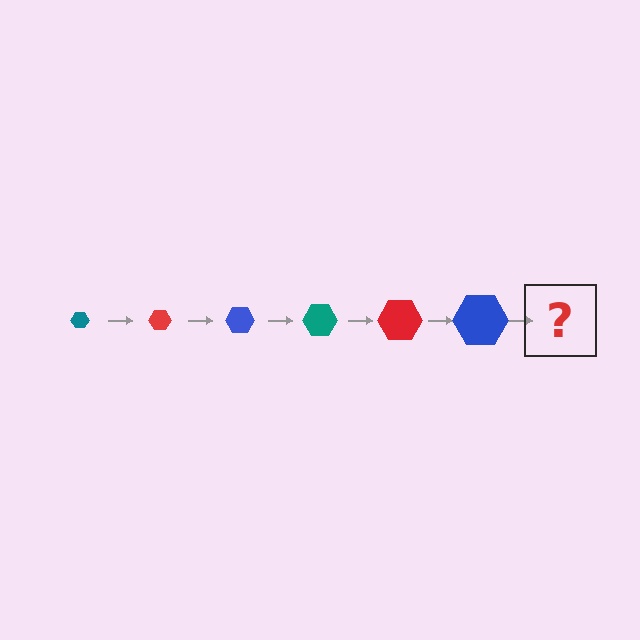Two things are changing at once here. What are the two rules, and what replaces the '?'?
The two rules are that the hexagon grows larger each step and the color cycles through teal, red, and blue. The '?' should be a teal hexagon, larger than the previous one.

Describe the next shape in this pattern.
It should be a teal hexagon, larger than the previous one.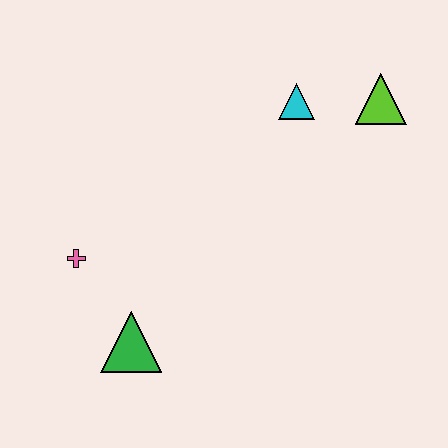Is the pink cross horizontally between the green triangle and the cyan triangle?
No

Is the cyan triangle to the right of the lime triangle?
No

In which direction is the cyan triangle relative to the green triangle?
The cyan triangle is above the green triangle.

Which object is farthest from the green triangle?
The lime triangle is farthest from the green triangle.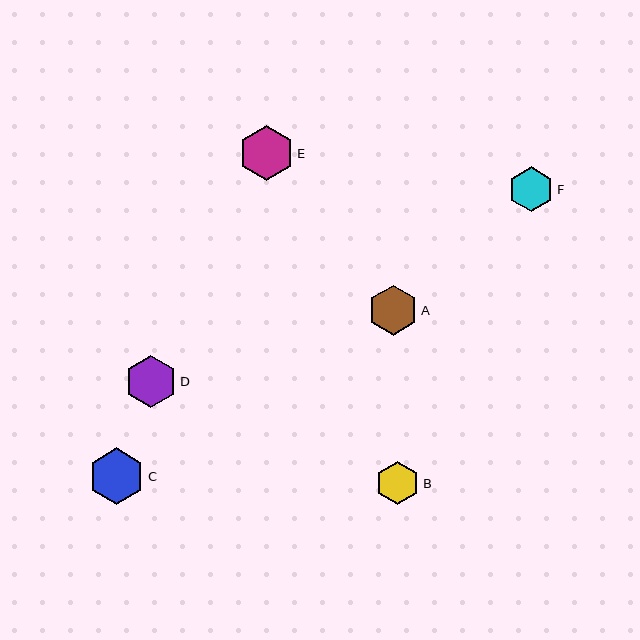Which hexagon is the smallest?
Hexagon B is the smallest with a size of approximately 44 pixels.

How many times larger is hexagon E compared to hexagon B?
Hexagon E is approximately 1.3 times the size of hexagon B.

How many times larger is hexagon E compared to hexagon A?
Hexagon E is approximately 1.1 times the size of hexagon A.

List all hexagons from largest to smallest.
From largest to smallest: C, E, D, A, F, B.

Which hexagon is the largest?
Hexagon C is the largest with a size of approximately 56 pixels.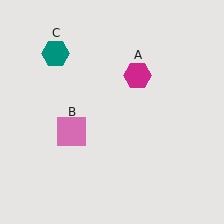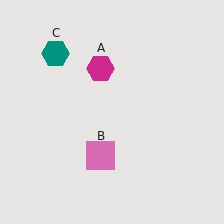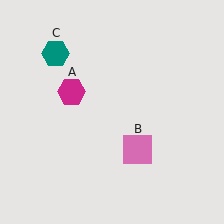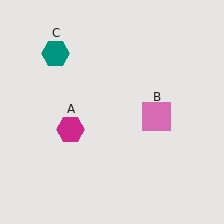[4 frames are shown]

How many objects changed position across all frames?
2 objects changed position: magenta hexagon (object A), pink square (object B).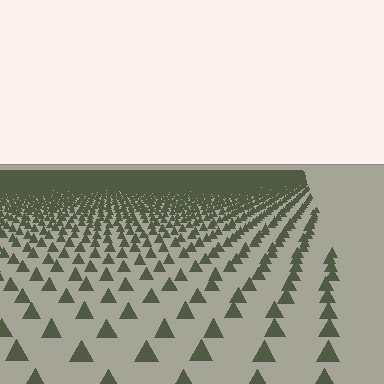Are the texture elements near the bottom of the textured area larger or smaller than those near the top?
Larger. Near the bottom, elements are closer to the viewer and appear at a bigger on-screen size.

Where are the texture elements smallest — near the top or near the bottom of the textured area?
Near the top.